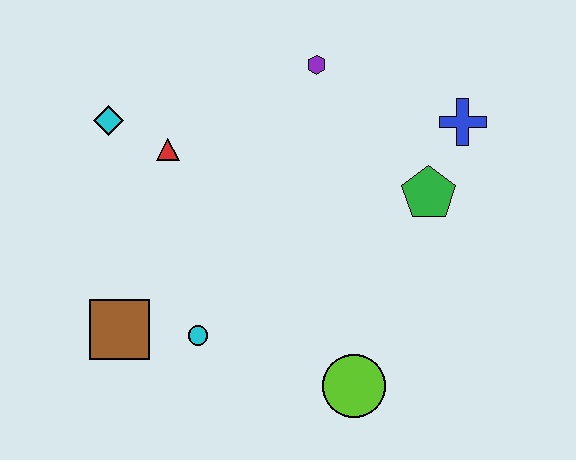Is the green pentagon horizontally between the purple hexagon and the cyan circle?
No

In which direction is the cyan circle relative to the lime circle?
The cyan circle is to the left of the lime circle.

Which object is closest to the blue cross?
The green pentagon is closest to the blue cross.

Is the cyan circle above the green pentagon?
No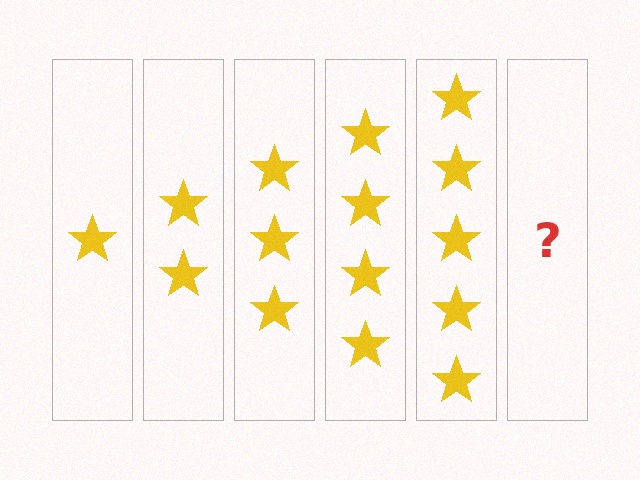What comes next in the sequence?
The next element should be 6 stars.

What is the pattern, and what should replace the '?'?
The pattern is that each step adds one more star. The '?' should be 6 stars.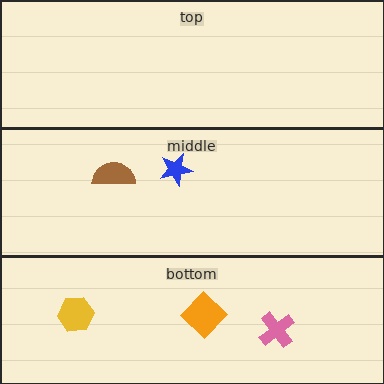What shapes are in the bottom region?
The pink cross, the orange diamond, the yellow hexagon.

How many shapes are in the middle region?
2.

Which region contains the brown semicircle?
The middle region.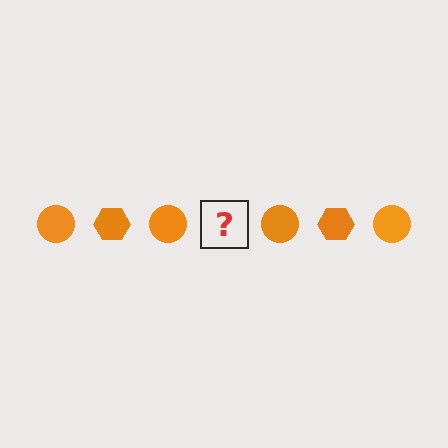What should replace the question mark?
The question mark should be replaced with an orange hexagon.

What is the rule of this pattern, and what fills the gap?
The rule is that the pattern cycles through circle, hexagon shapes in orange. The gap should be filled with an orange hexagon.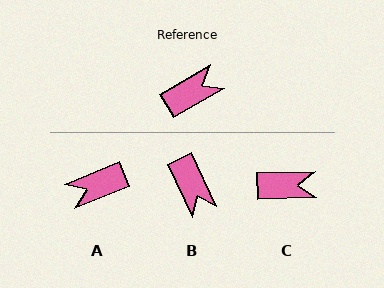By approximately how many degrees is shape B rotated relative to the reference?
Approximately 95 degrees clockwise.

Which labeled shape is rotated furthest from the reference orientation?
A, about 172 degrees away.